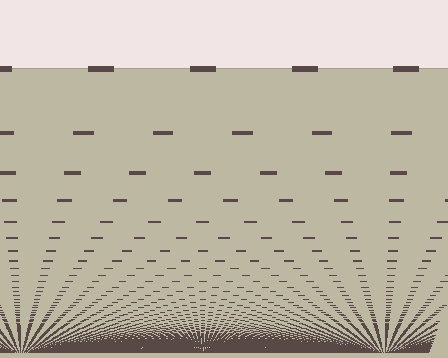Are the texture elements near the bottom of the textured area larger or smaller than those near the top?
Smaller. The gradient is inverted — elements near the bottom are smaller and denser.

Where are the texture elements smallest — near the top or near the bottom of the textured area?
Near the bottom.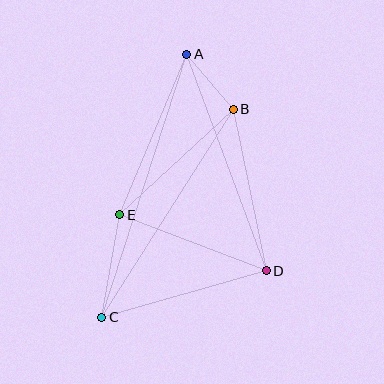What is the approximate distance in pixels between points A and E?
The distance between A and E is approximately 174 pixels.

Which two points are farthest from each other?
Points A and C are farthest from each other.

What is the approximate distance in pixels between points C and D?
The distance between C and D is approximately 171 pixels.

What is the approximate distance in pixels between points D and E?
The distance between D and E is approximately 157 pixels.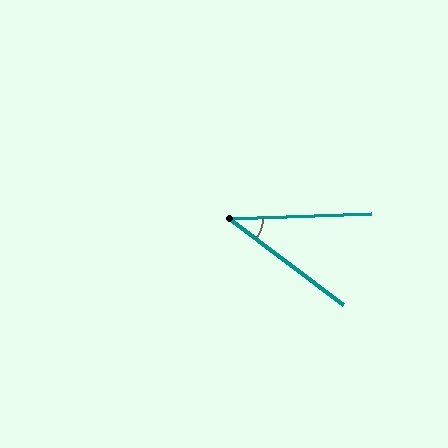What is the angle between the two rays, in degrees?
Approximately 39 degrees.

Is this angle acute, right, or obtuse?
It is acute.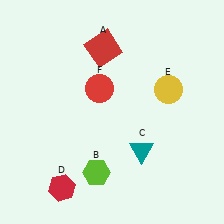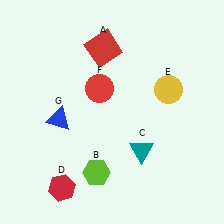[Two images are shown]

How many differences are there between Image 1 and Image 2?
There is 1 difference between the two images.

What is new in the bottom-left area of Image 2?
A blue triangle (G) was added in the bottom-left area of Image 2.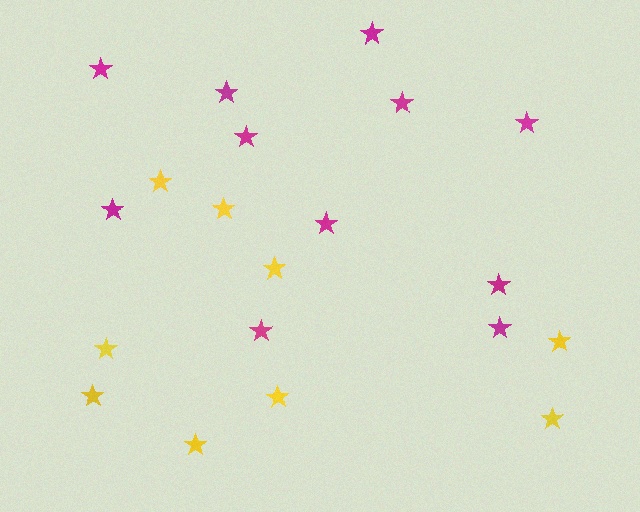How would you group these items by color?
There are 2 groups: one group of magenta stars (11) and one group of yellow stars (9).